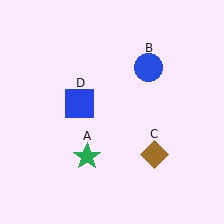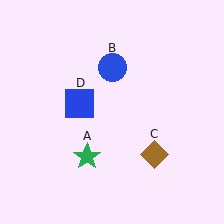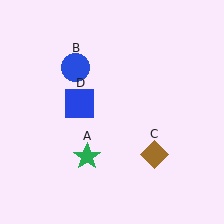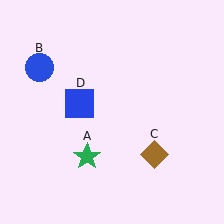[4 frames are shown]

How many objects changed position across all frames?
1 object changed position: blue circle (object B).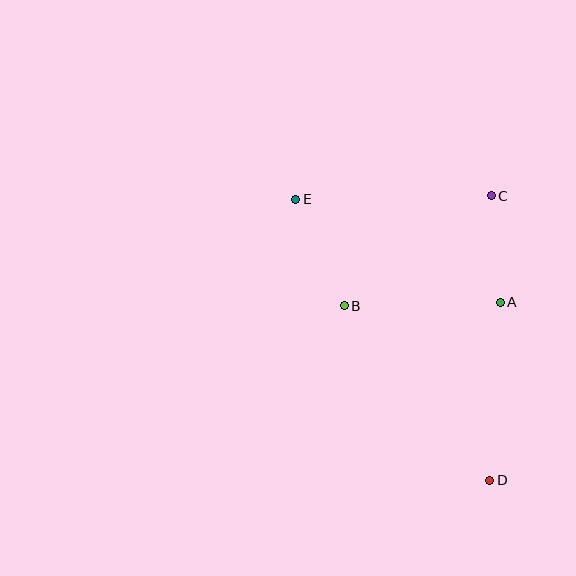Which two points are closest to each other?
Points A and C are closest to each other.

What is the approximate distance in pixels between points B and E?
The distance between B and E is approximately 117 pixels.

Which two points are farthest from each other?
Points D and E are farthest from each other.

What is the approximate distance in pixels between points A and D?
The distance between A and D is approximately 178 pixels.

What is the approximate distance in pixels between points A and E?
The distance between A and E is approximately 229 pixels.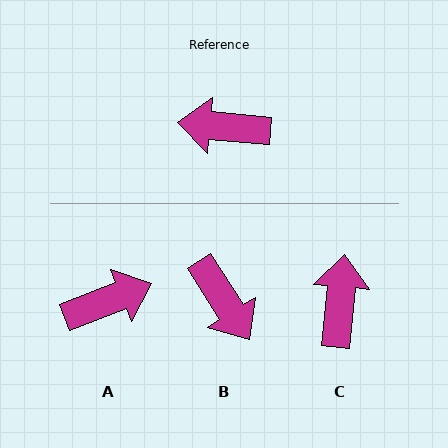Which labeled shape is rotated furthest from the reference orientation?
A, about 153 degrees away.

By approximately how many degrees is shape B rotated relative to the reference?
Approximately 128 degrees counter-clockwise.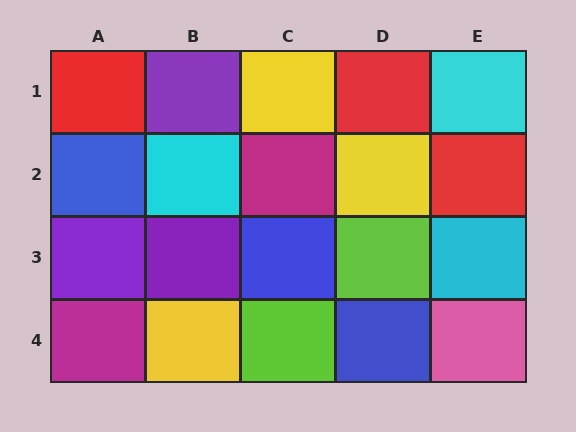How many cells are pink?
1 cell is pink.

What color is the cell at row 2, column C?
Magenta.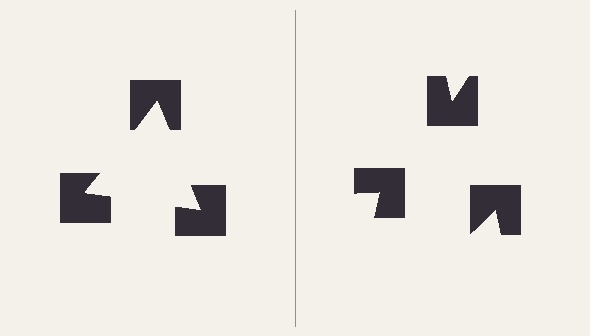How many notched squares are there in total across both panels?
6 — 3 on each side.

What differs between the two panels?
The notched squares are positioned identically on both sides; only the wedge orientations differ. On the left they align to a triangle; on the right they are misaligned.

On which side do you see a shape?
An illusory triangle appears on the left side. On the right side the wedge cuts are rotated, so no coherent shape forms.